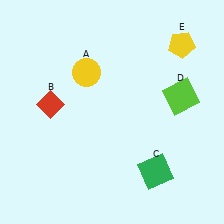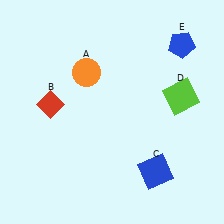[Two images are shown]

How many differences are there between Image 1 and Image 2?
There are 3 differences between the two images.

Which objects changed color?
A changed from yellow to orange. C changed from green to blue. E changed from yellow to blue.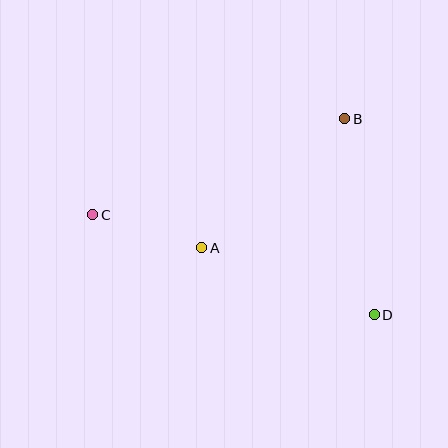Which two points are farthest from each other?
Points C and D are farthest from each other.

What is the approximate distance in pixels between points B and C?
The distance between B and C is approximately 269 pixels.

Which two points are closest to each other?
Points A and C are closest to each other.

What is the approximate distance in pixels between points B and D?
The distance between B and D is approximately 199 pixels.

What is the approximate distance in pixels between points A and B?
The distance between A and B is approximately 193 pixels.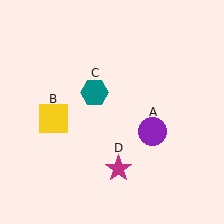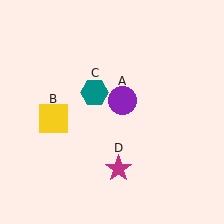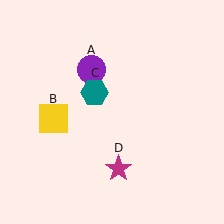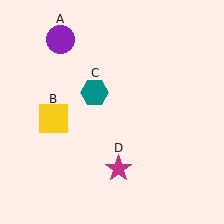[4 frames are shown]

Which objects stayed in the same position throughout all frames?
Yellow square (object B) and teal hexagon (object C) and magenta star (object D) remained stationary.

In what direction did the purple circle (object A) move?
The purple circle (object A) moved up and to the left.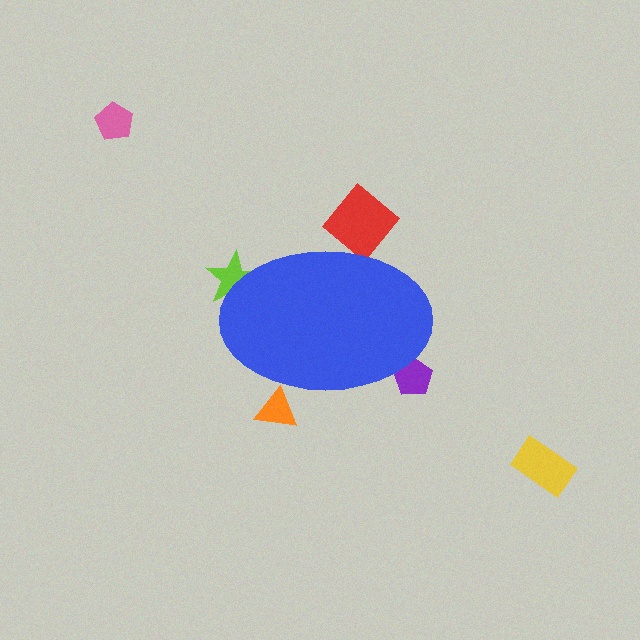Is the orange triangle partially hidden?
Yes, the orange triangle is partially hidden behind the blue ellipse.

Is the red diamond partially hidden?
Yes, the red diamond is partially hidden behind the blue ellipse.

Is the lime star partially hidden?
Yes, the lime star is partially hidden behind the blue ellipse.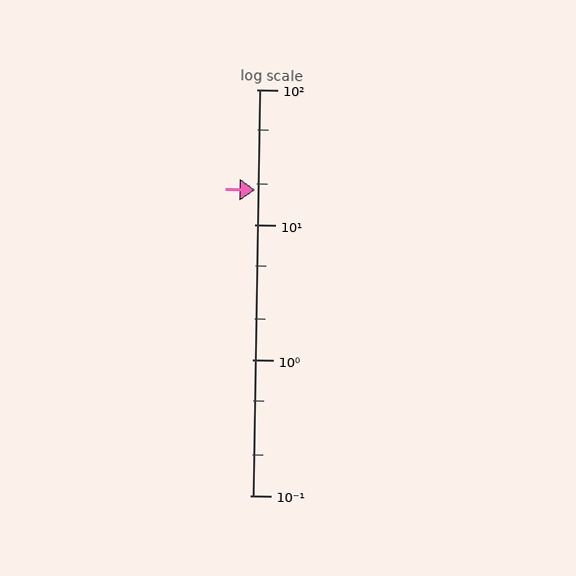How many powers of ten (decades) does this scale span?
The scale spans 3 decades, from 0.1 to 100.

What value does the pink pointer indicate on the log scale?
The pointer indicates approximately 18.